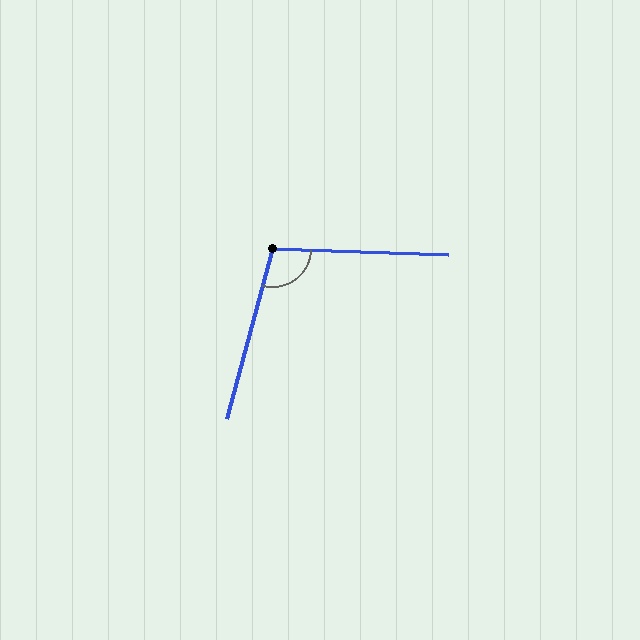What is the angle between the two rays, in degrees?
Approximately 103 degrees.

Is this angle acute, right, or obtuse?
It is obtuse.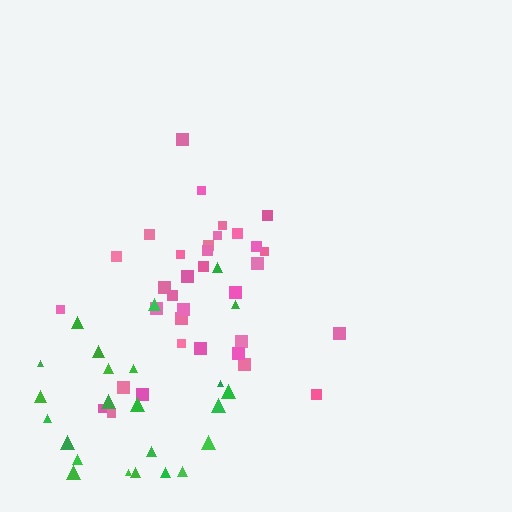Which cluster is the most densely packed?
Pink.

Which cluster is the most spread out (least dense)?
Green.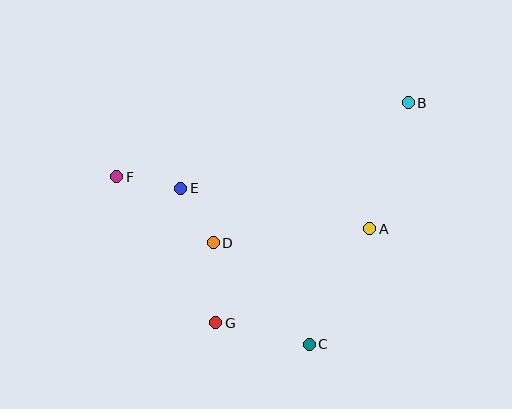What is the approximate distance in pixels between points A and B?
The distance between A and B is approximately 131 pixels.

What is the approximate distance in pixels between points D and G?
The distance between D and G is approximately 80 pixels.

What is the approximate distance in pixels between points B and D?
The distance between B and D is approximately 240 pixels.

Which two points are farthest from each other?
Points B and F are farthest from each other.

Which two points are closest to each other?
Points D and E are closest to each other.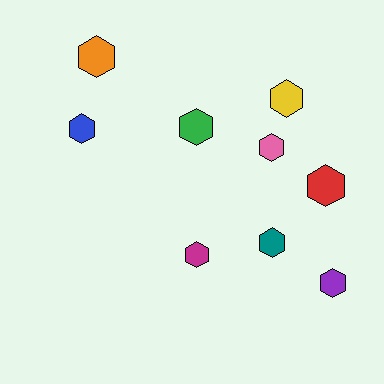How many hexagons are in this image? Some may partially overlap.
There are 9 hexagons.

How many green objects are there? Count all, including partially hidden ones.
There is 1 green object.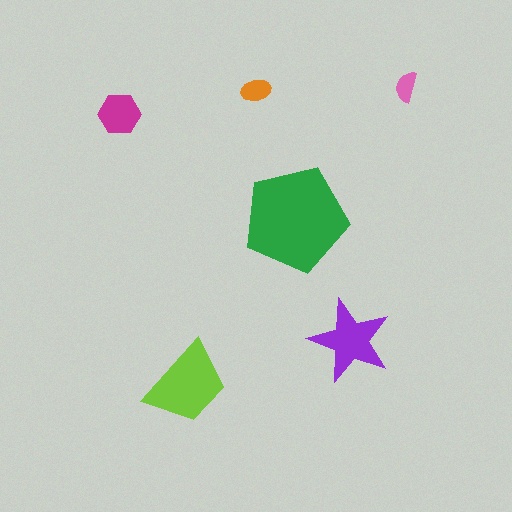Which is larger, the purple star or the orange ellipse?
The purple star.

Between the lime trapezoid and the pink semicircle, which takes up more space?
The lime trapezoid.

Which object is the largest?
The green pentagon.